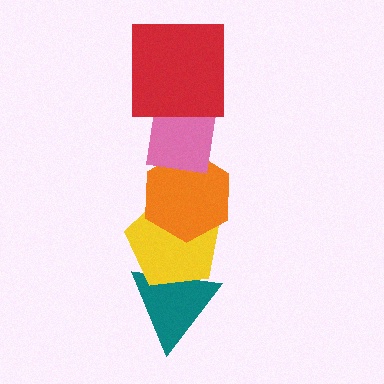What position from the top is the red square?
The red square is 1st from the top.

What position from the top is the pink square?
The pink square is 2nd from the top.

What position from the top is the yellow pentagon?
The yellow pentagon is 4th from the top.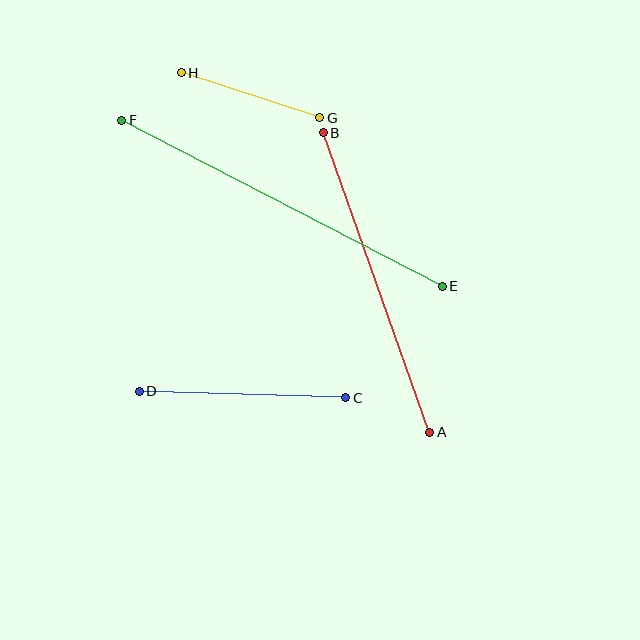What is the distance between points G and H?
The distance is approximately 146 pixels.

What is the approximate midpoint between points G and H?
The midpoint is at approximately (251, 95) pixels.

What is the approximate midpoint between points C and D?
The midpoint is at approximately (242, 395) pixels.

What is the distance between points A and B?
The distance is approximately 318 pixels.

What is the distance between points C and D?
The distance is approximately 206 pixels.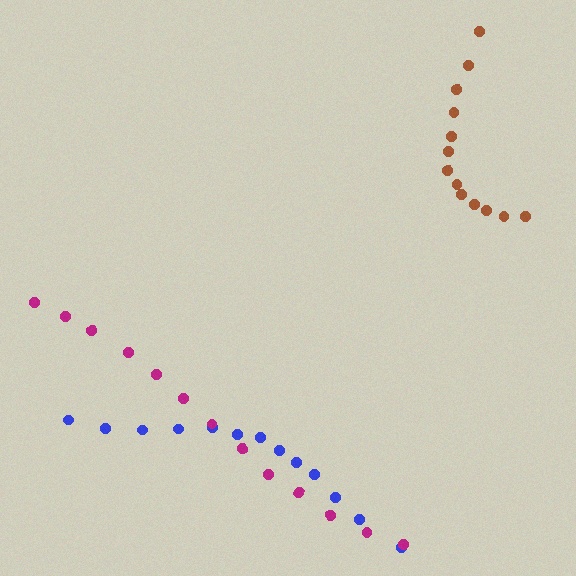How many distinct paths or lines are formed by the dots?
There are 3 distinct paths.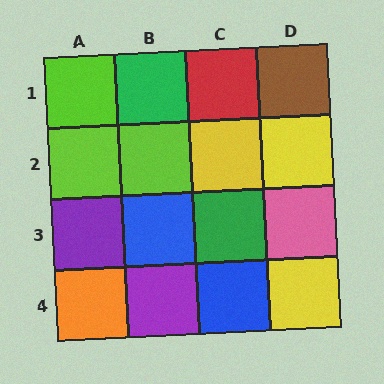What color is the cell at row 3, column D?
Pink.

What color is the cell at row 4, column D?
Yellow.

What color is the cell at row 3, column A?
Purple.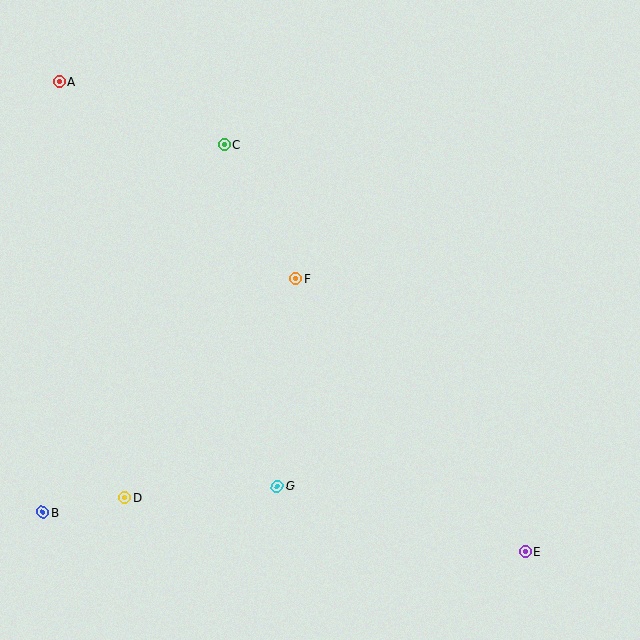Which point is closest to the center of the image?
Point F at (296, 279) is closest to the center.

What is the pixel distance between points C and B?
The distance between C and B is 409 pixels.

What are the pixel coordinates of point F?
Point F is at (296, 279).